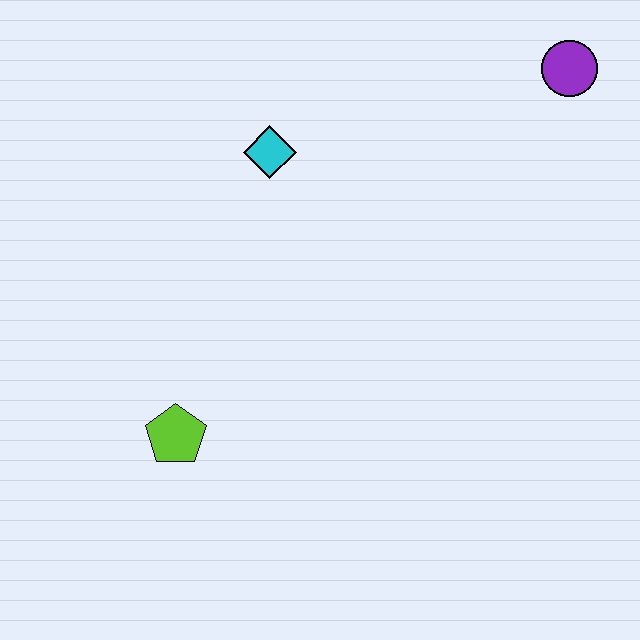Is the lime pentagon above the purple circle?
No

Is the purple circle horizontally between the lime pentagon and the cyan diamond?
No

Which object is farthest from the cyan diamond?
The purple circle is farthest from the cyan diamond.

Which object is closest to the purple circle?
The cyan diamond is closest to the purple circle.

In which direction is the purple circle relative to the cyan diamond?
The purple circle is to the right of the cyan diamond.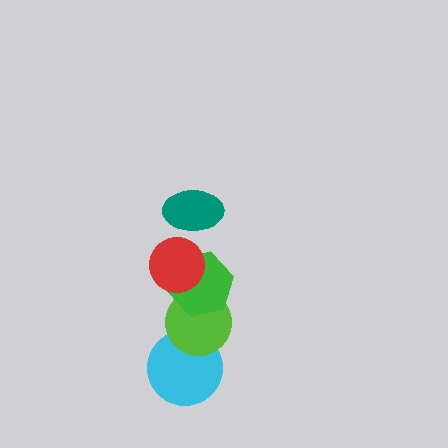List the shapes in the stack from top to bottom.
From top to bottom: the teal ellipse, the red circle, the green hexagon, the lime circle, the cyan circle.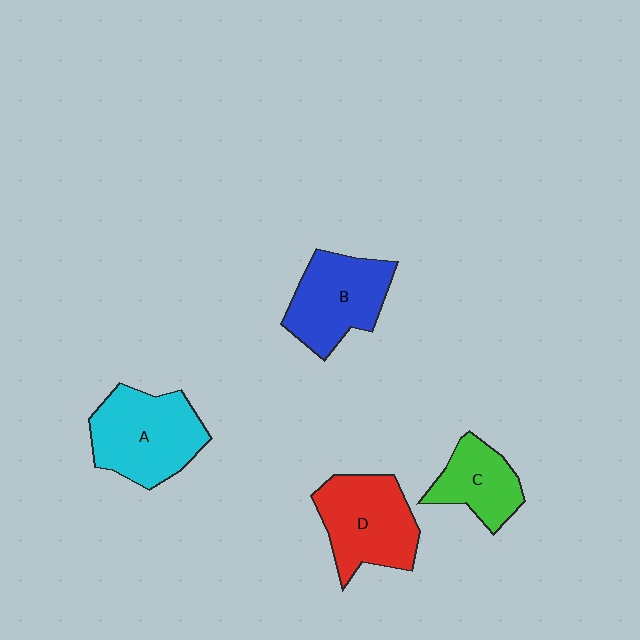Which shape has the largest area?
Shape A (cyan).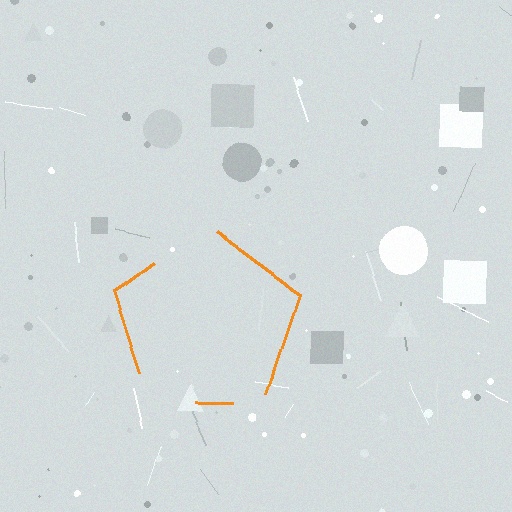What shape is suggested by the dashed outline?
The dashed outline suggests a pentagon.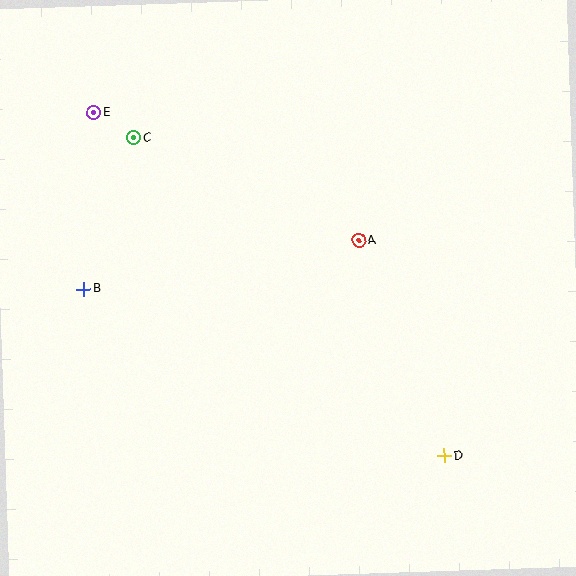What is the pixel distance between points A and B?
The distance between A and B is 279 pixels.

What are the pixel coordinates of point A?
Point A is at (359, 240).